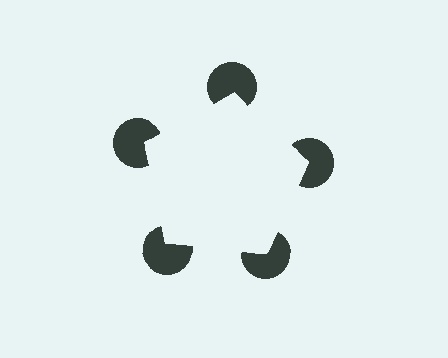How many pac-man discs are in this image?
There are 5 — one at each vertex of the illusory pentagon.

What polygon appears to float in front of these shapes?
An illusory pentagon — its edges are inferred from the aligned wedge cuts in the pac-man discs, not physically drawn.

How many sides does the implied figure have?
5 sides.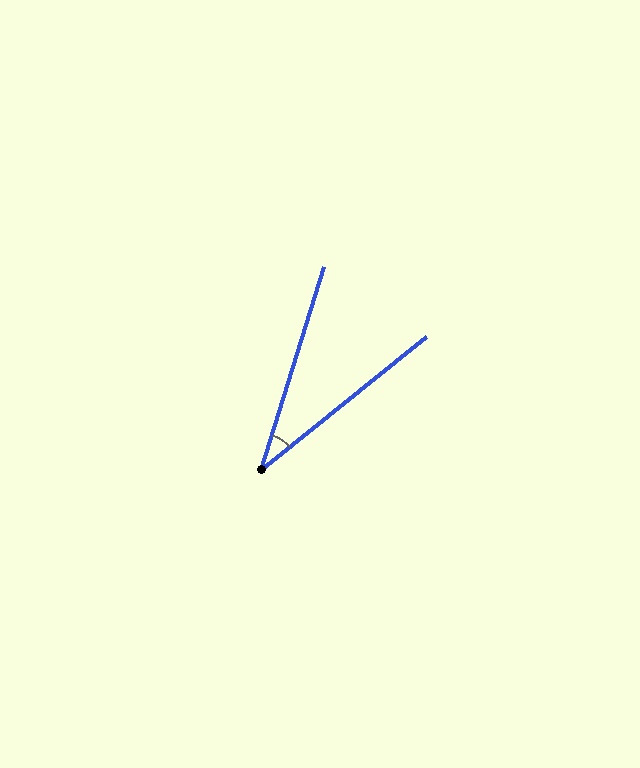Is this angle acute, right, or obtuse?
It is acute.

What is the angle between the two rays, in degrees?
Approximately 34 degrees.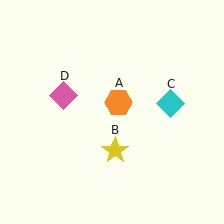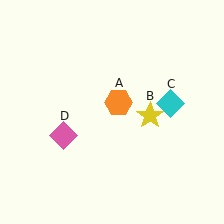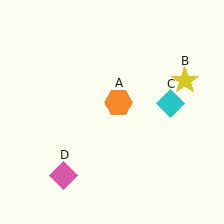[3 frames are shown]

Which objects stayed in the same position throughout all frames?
Orange hexagon (object A) and cyan diamond (object C) remained stationary.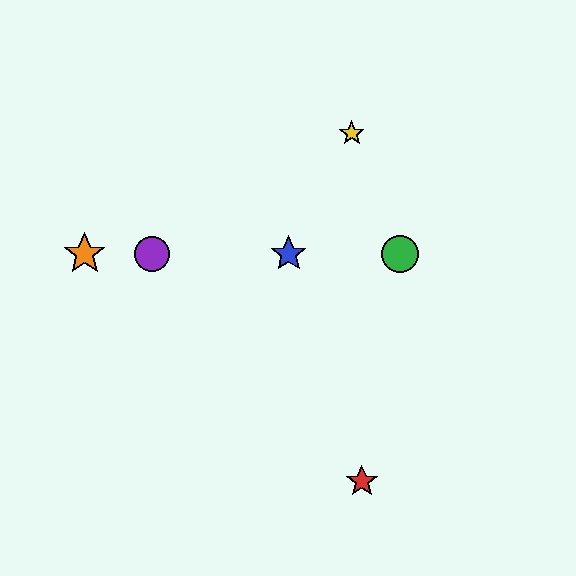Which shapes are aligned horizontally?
The blue star, the green circle, the purple circle, the orange star are aligned horizontally.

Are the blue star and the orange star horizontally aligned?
Yes, both are at y≈254.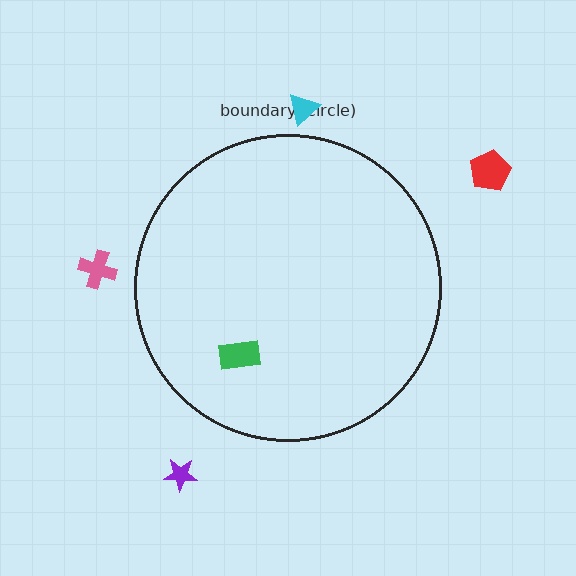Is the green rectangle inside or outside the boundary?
Inside.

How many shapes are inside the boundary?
1 inside, 4 outside.